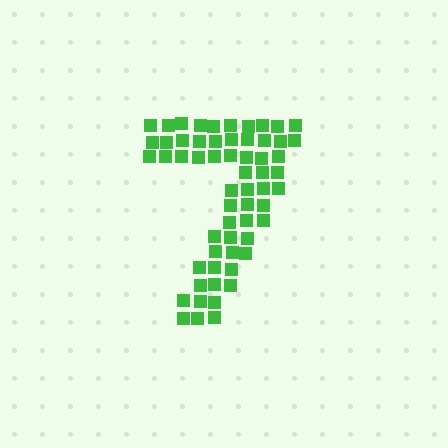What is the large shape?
The large shape is the digit 7.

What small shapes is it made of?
It is made of small squares.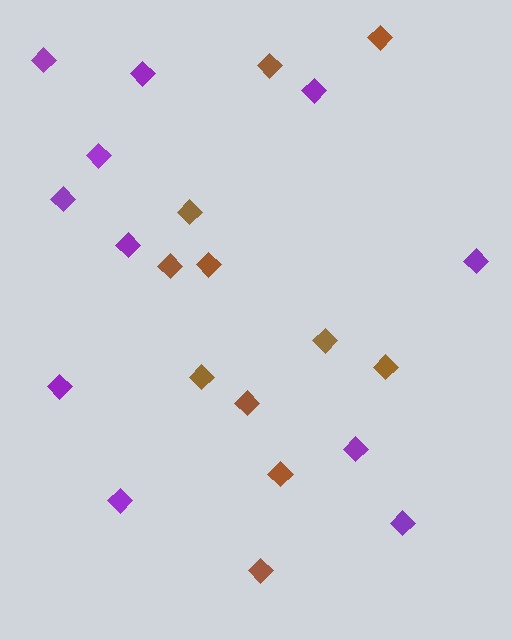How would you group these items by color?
There are 2 groups: one group of purple diamonds (11) and one group of brown diamonds (11).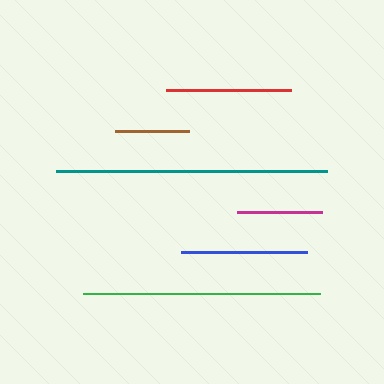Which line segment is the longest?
The teal line is the longest at approximately 271 pixels.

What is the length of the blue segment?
The blue segment is approximately 126 pixels long.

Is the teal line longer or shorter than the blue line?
The teal line is longer than the blue line.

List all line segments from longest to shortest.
From longest to shortest: teal, green, blue, red, magenta, brown.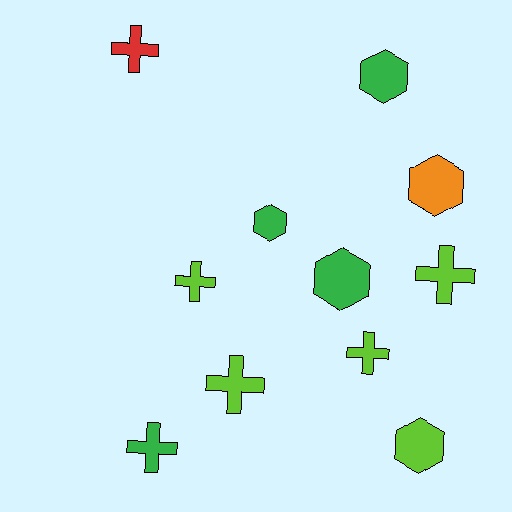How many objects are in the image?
There are 11 objects.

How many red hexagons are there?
There are no red hexagons.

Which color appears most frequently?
Lime, with 5 objects.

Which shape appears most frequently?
Cross, with 6 objects.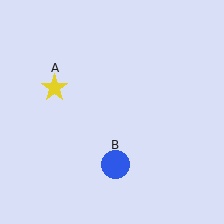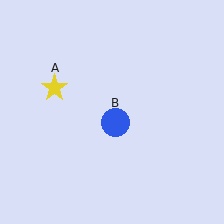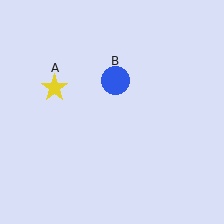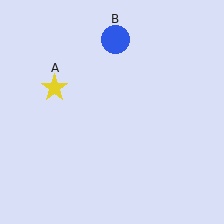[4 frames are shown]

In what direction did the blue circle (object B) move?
The blue circle (object B) moved up.